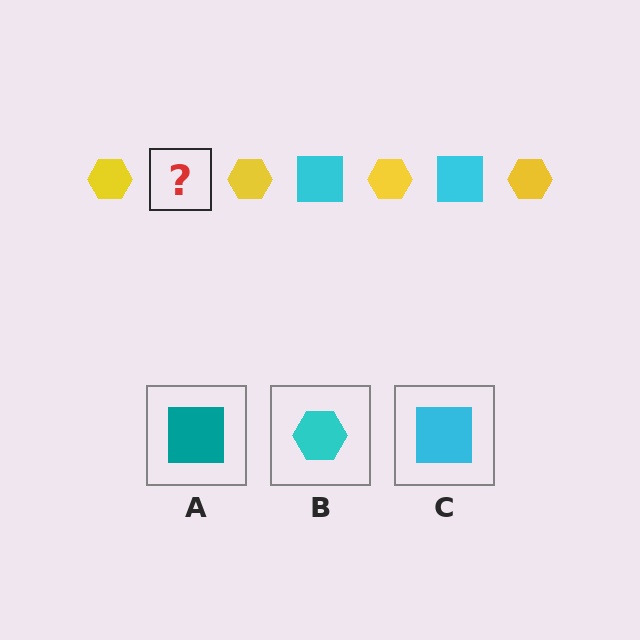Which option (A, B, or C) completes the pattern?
C.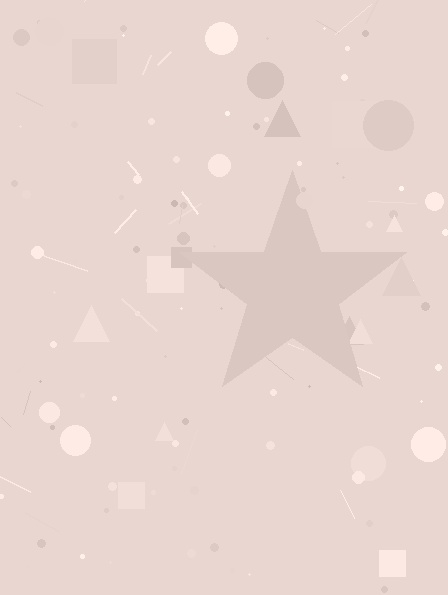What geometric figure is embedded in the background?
A star is embedded in the background.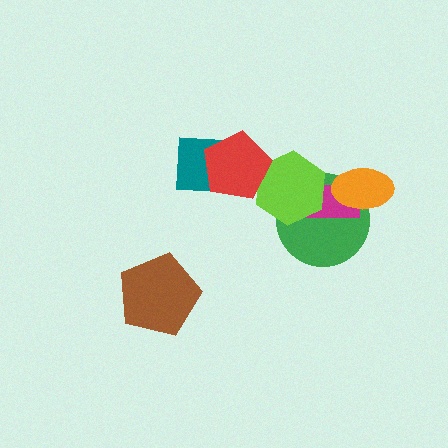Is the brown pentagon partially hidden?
No, no other shape covers it.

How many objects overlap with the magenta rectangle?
3 objects overlap with the magenta rectangle.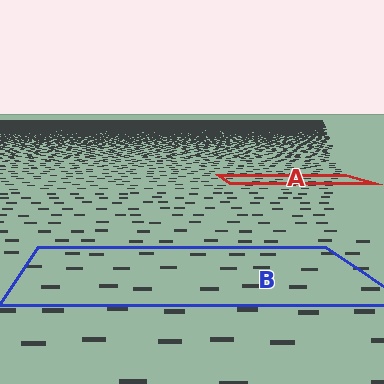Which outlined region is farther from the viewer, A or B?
Region A is farther from the viewer — the texture elements inside it appear smaller and more densely packed.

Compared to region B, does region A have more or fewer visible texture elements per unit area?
Region A has more texture elements per unit area — they are packed more densely because it is farther away.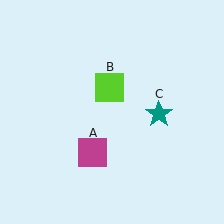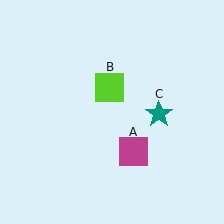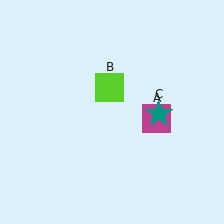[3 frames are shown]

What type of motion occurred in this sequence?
The magenta square (object A) rotated counterclockwise around the center of the scene.